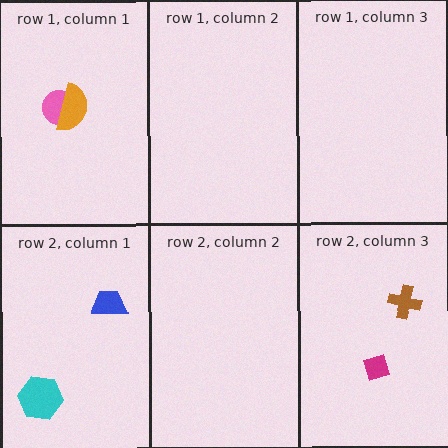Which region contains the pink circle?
The row 1, column 1 region.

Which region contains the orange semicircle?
The row 1, column 1 region.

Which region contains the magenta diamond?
The row 2, column 3 region.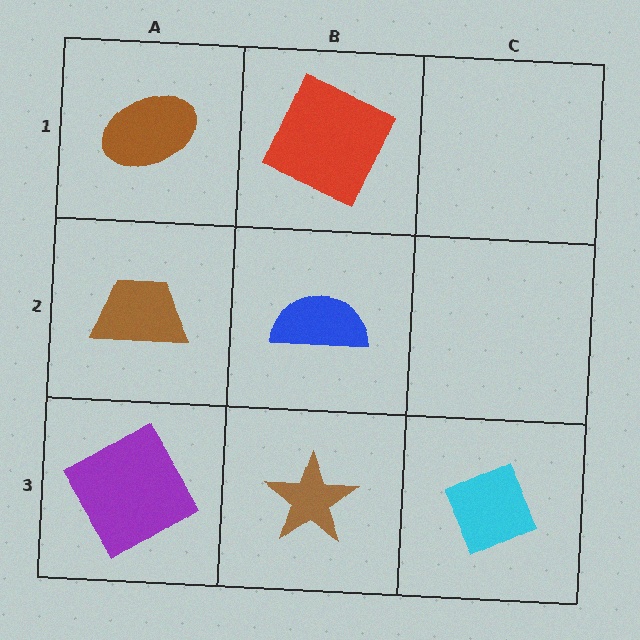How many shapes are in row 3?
3 shapes.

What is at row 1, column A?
A brown ellipse.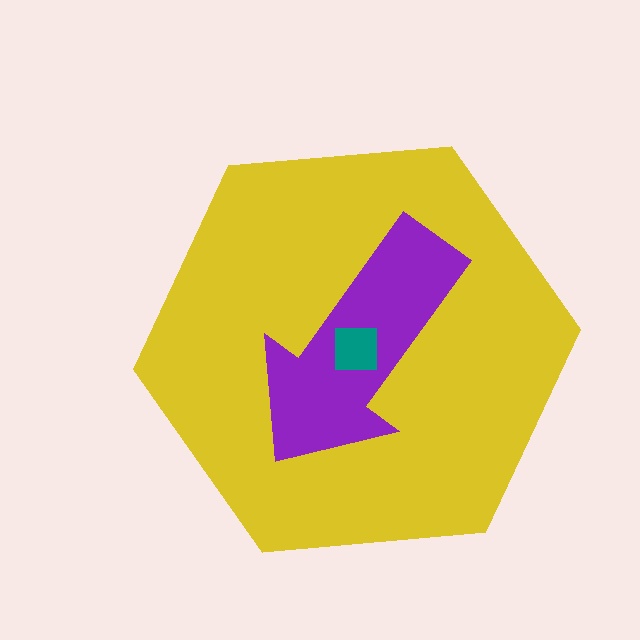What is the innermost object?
The teal square.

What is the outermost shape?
The yellow hexagon.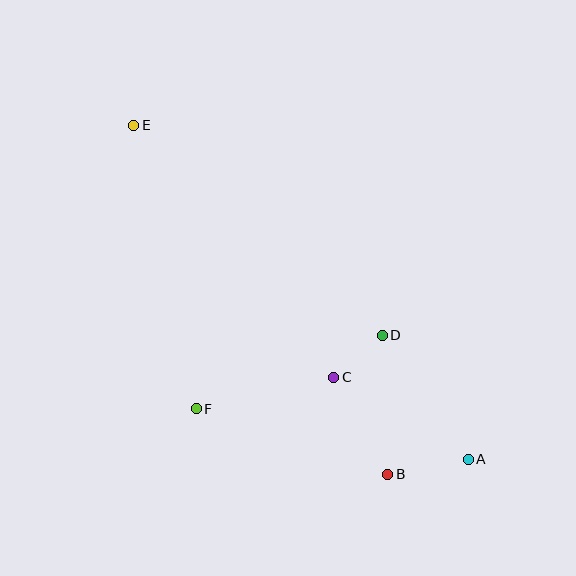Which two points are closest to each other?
Points C and D are closest to each other.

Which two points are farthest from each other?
Points A and E are farthest from each other.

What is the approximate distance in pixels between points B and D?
The distance between B and D is approximately 139 pixels.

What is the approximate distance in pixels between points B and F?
The distance between B and F is approximately 202 pixels.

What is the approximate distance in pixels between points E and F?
The distance between E and F is approximately 291 pixels.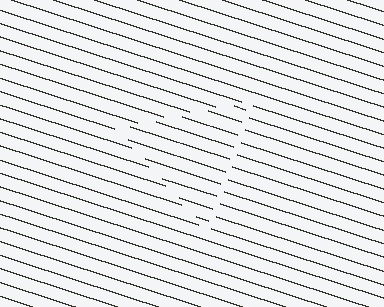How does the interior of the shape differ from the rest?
The interior of the shape contains the same grating, shifted by half a period — the contour is defined by the phase discontinuity where line-ends from the inner and outer gratings abut.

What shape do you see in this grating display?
An illusory triangle. The interior of the shape contains the same grating, shifted by half a period — the contour is defined by the phase discontinuity where line-ends from the inner and outer gratings abut.